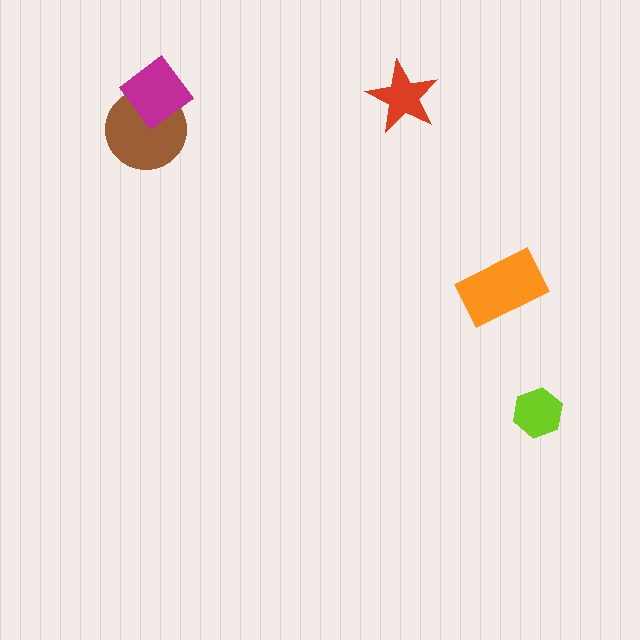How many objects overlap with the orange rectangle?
0 objects overlap with the orange rectangle.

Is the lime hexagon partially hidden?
No, no other shape covers it.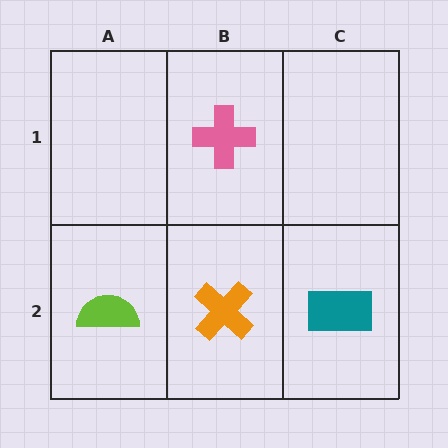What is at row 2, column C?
A teal rectangle.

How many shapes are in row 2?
3 shapes.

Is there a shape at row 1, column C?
No, that cell is empty.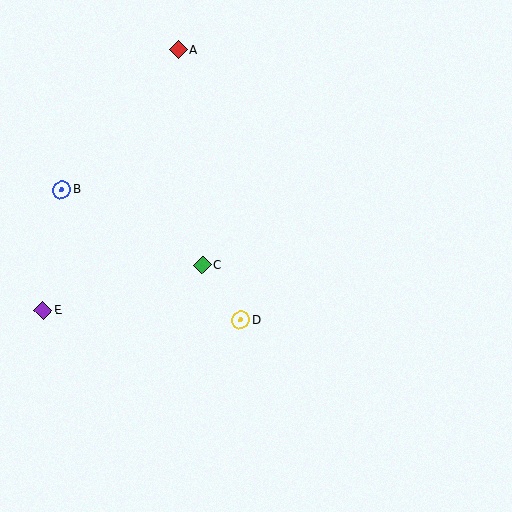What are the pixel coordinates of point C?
Point C is at (203, 265).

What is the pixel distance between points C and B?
The distance between C and B is 160 pixels.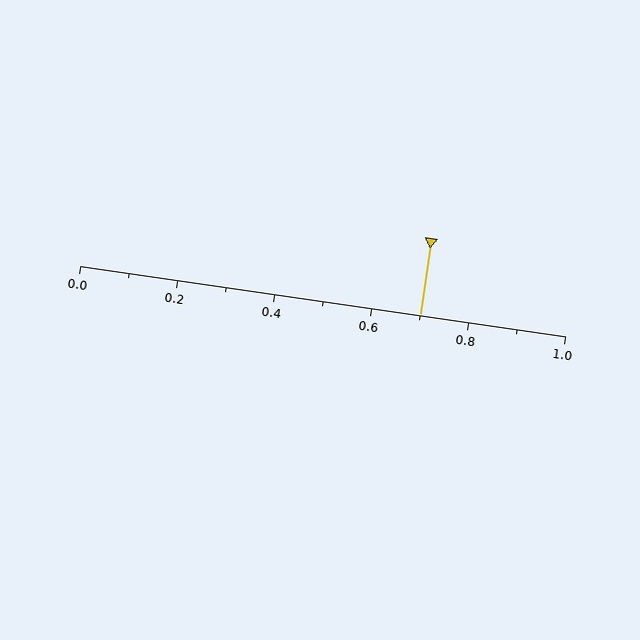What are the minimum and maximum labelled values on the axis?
The axis runs from 0.0 to 1.0.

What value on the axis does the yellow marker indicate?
The marker indicates approximately 0.7.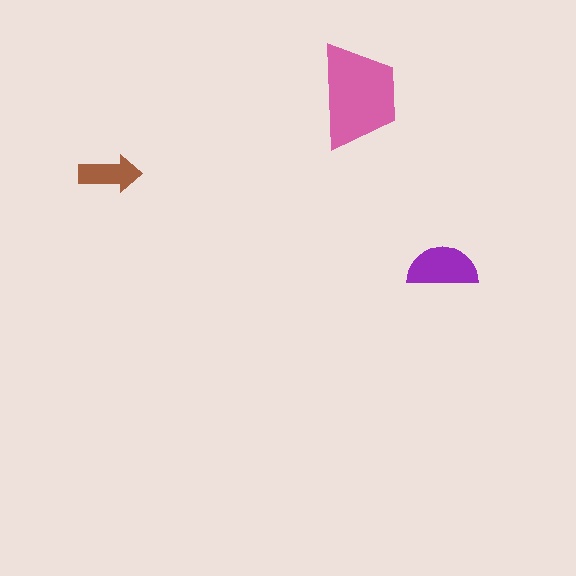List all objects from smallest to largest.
The brown arrow, the purple semicircle, the pink trapezoid.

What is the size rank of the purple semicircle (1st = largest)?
2nd.